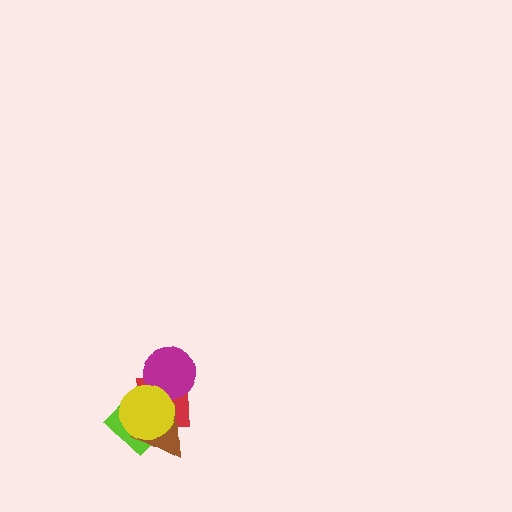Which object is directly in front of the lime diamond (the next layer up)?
The red square is directly in front of the lime diamond.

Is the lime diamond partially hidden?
Yes, it is partially covered by another shape.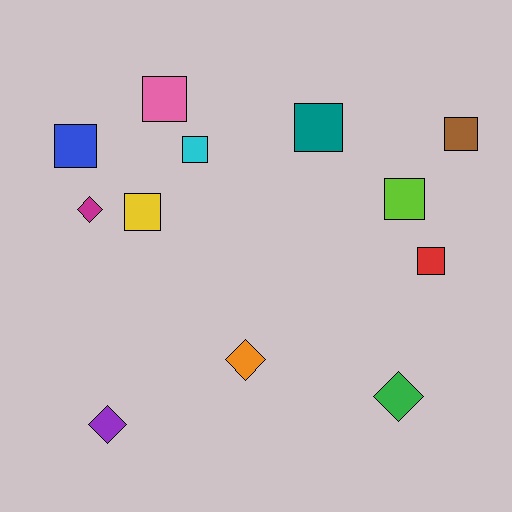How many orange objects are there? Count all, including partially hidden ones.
There is 1 orange object.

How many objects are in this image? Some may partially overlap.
There are 12 objects.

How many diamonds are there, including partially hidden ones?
There are 4 diamonds.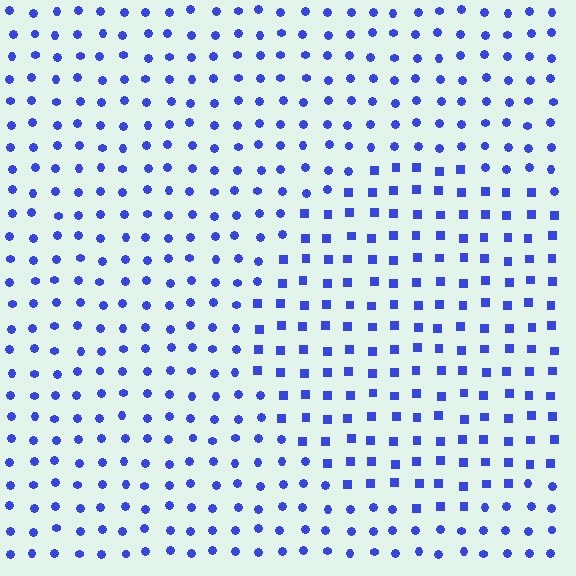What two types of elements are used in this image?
The image uses squares inside the circle region and circles outside it.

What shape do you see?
I see a circle.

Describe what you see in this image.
The image is filled with small blue elements arranged in a uniform grid. A circle-shaped region contains squares, while the surrounding area contains circles. The boundary is defined purely by the change in element shape.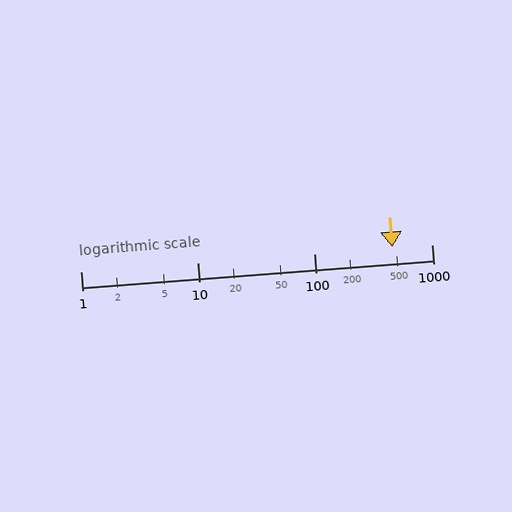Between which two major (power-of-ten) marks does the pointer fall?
The pointer is between 100 and 1000.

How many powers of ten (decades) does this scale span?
The scale spans 3 decades, from 1 to 1000.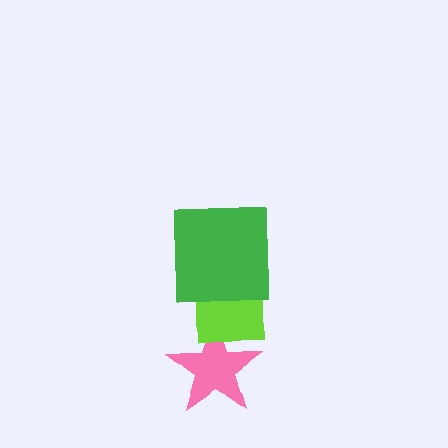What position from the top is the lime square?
The lime square is 2nd from the top.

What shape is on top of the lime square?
The green square is on top of the lime square.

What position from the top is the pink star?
The pink star is 3rd from the top.